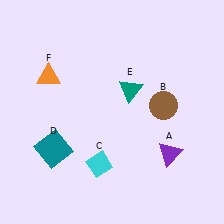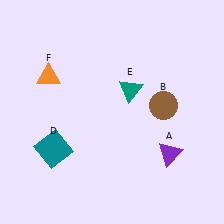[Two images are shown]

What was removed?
The cyan diamond (C) was removed in Image 2.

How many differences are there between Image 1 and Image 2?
There is 1 difference between the two images.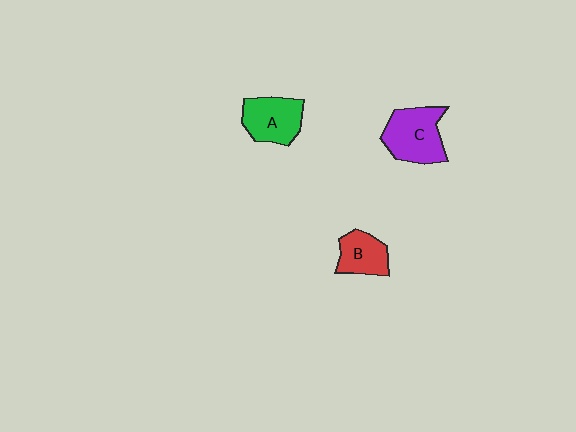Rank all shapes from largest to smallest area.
From largest to smallest: C (purple), A (green), B (red).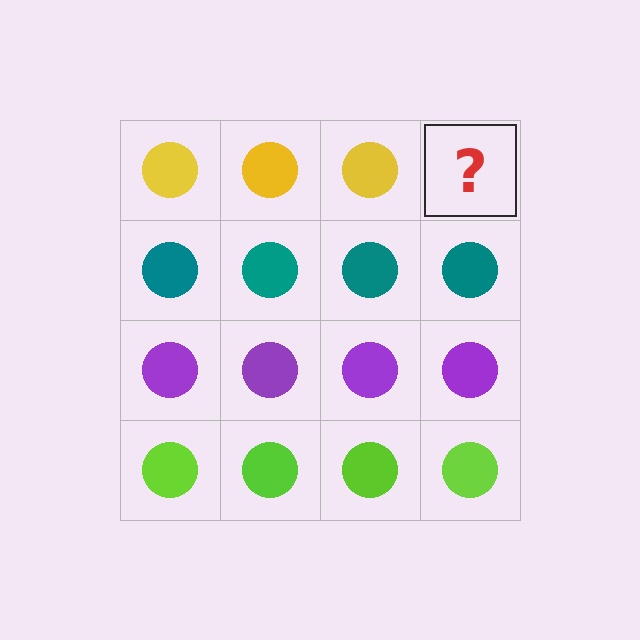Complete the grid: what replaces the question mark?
The question mark should be replaced with a yellow circle.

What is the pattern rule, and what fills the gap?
The rule is that each row has a consistent color. The gap should be filled with a yellow circle.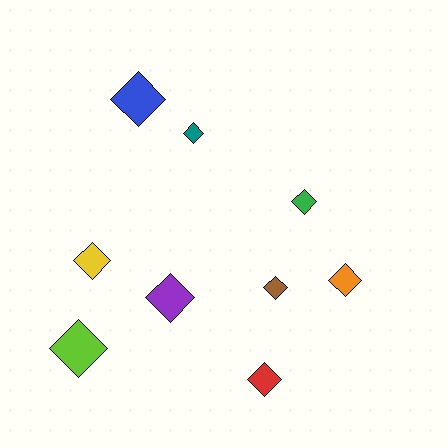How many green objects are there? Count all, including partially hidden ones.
There is 1 green object.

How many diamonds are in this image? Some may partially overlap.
There are 9 diamonds.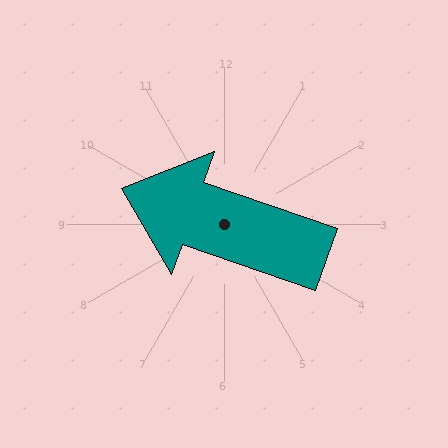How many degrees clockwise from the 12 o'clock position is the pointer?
Approximately 289 degrees.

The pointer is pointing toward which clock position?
Roughly 10 o'clock.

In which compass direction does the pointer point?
West.